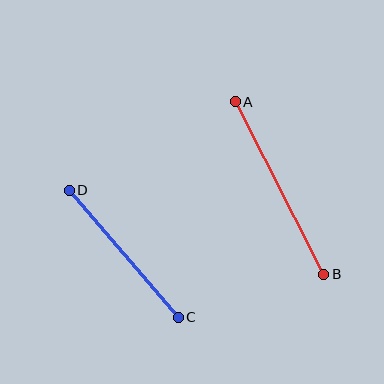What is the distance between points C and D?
The distance is approximately 167 pixels.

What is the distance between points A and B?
The distance is approximately 194 pixels.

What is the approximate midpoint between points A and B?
The midpoint is at approximately (280, 188) pixels.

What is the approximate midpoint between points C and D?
The midpoint is at approximately (124, 254) pixels.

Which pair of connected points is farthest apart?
Points A and B are farthest apart.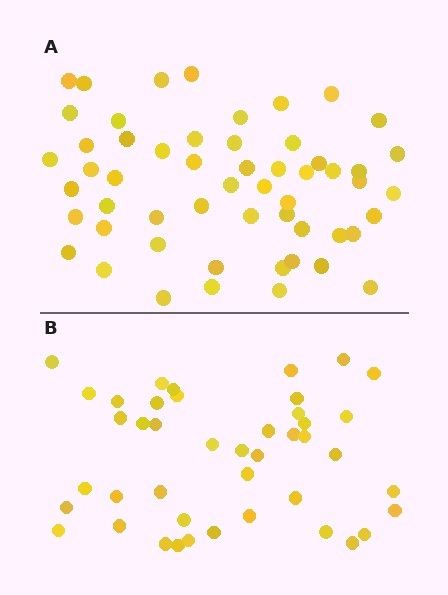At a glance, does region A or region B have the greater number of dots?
Region A (the top region) has more dots.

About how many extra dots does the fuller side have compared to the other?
Region A has roughly 12 or so more dots than region B.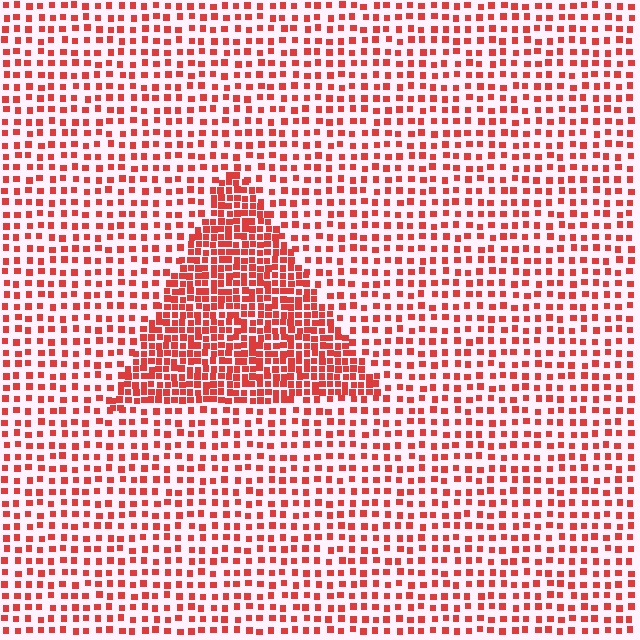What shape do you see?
I see a triangle.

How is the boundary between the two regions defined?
The boundary is defined by a change in element density (approximately 2.2x ratio). All elements are the same color, size, and shape.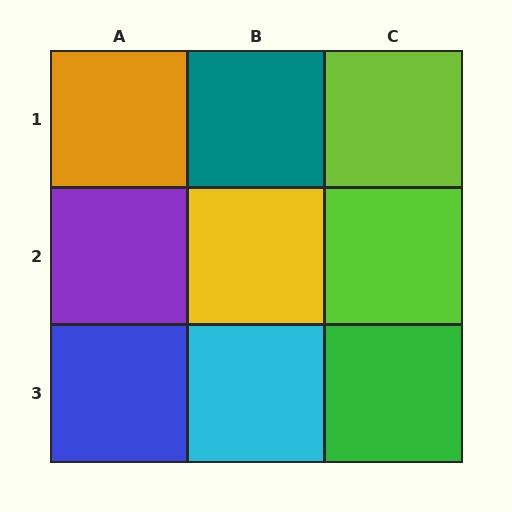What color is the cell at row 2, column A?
Purple.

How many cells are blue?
1 cell is blue.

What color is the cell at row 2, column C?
Lime.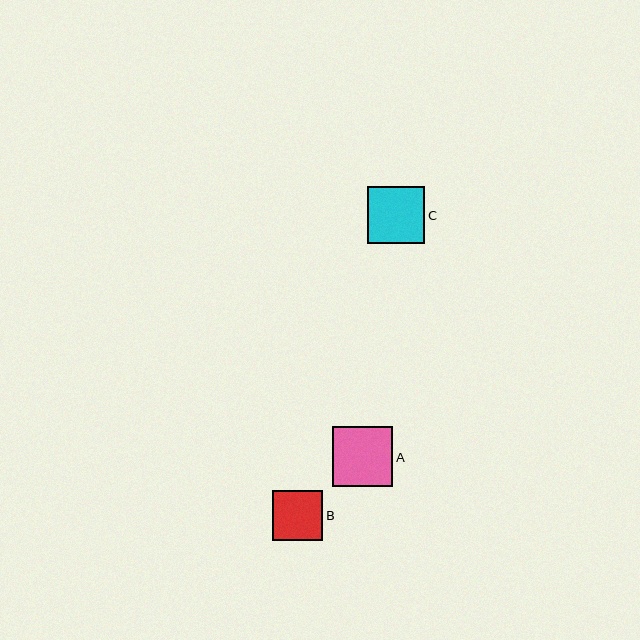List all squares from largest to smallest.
From largest to smallest: A, C, B.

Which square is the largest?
Square A is the largest with a size of approximately 61 pixels.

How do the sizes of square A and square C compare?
Square A and square C are approximately the same size.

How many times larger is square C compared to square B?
Square C is approximately 1.1 times the size of square B.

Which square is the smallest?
Square B is the smallest with a size of approximately 50 pixels.